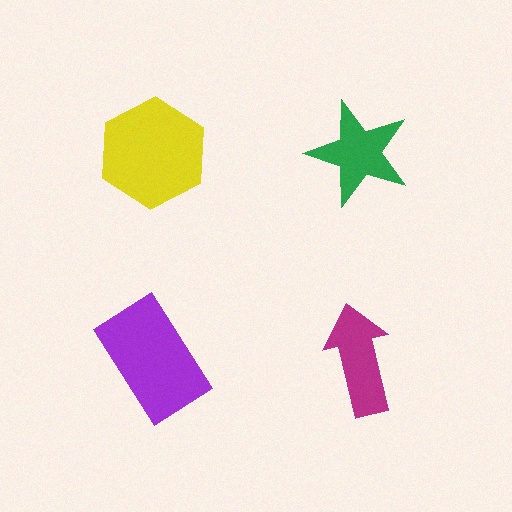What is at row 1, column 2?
A green star.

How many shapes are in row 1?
2 shapes.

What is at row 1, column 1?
A yellow hexagon.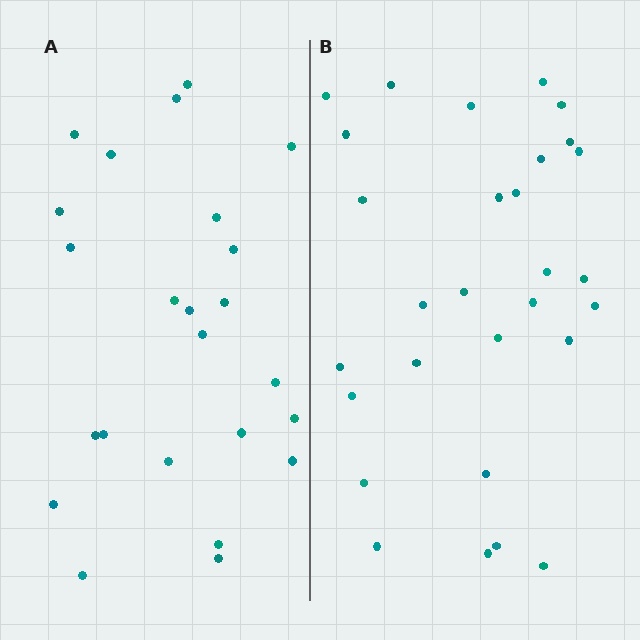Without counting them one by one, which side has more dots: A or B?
Region B (the right region) has more dots.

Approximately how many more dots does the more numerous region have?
Region B has about 5 more dots than region A.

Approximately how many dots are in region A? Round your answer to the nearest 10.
About 20 dots. (The exact count is 24, which rounds to 20.)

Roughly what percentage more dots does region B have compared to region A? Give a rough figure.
About 20% more.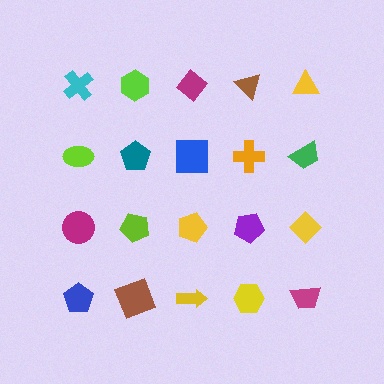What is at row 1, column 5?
A yellow triangle.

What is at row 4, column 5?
A magenta trapezoid.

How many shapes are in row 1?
5 shapes.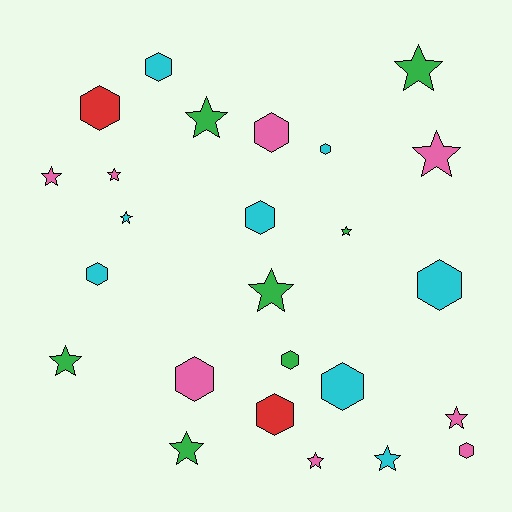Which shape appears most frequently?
Star, with 13 objects.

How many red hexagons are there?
There are 2 red hexagons.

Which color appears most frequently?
Cyan, with 8 objects.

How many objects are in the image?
There are 25 objects.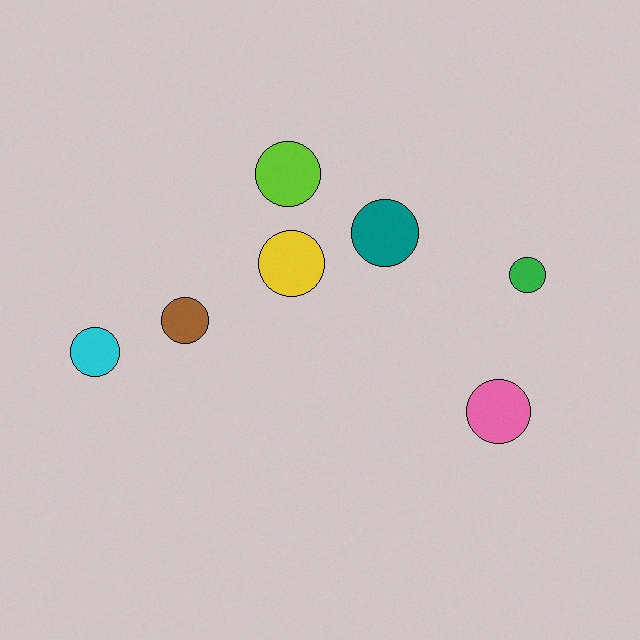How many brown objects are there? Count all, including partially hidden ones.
There is 1 brown object.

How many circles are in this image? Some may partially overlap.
There are 7 circles.